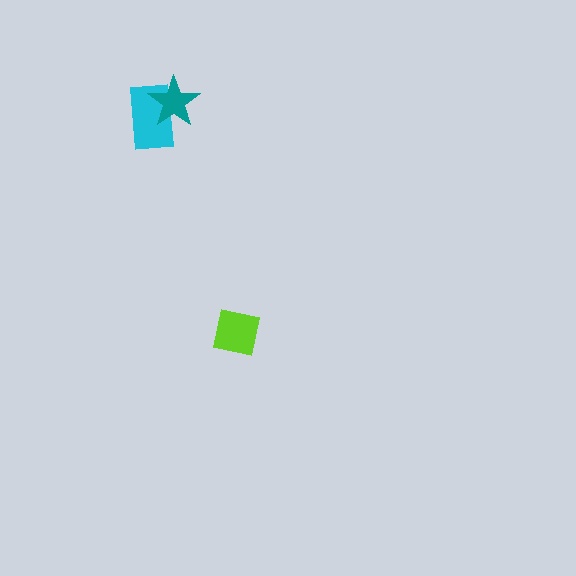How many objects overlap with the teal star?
1 object overlaps with the teal star.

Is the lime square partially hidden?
No, no other shape covers it.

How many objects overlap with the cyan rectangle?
1 object overlaps with the cyan rectangle.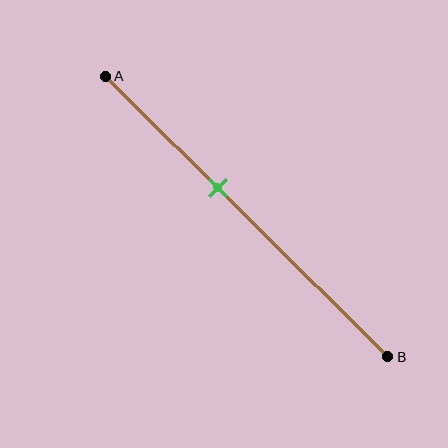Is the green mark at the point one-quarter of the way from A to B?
No, the mark is at about 40% from A, not at the 25% one-quarter point.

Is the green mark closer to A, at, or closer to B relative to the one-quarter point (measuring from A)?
The green mark is closer to point B than the one-quarter point of segment AB.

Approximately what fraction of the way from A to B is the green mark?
The green mark is approximately 40% of the way from A to B.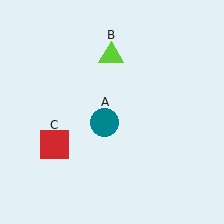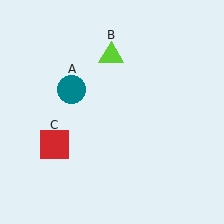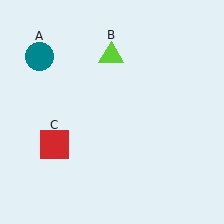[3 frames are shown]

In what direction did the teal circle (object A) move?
The teal circle (object A) moved up and to the left.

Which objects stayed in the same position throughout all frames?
Lime triangle (object B) and red square (object C) remained stationary.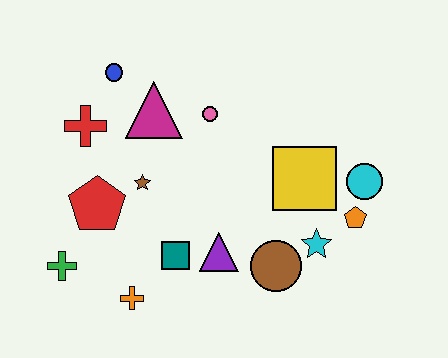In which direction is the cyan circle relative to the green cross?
The cyan circle is to the right of the green cross.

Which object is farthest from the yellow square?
The green cross is farthest from the yellow square.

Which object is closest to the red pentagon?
The brown star is closest to the red pentagon.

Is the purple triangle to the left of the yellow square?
Yes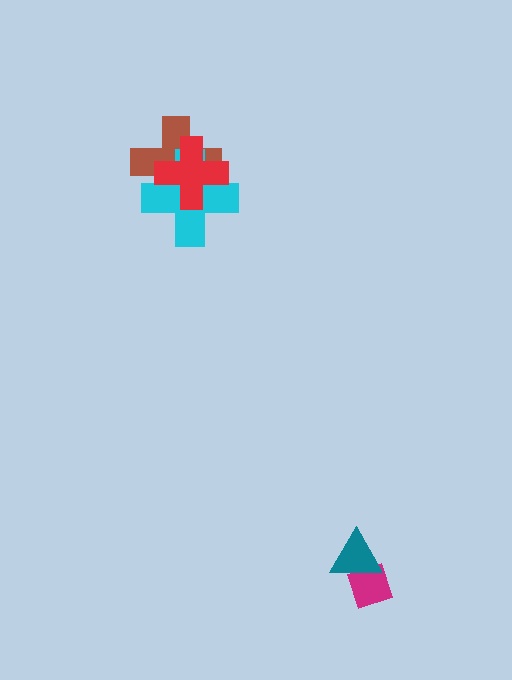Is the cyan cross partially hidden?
Yes, it is partially covered by another shape.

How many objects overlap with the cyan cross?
2 objects overlap with the cyan cross.